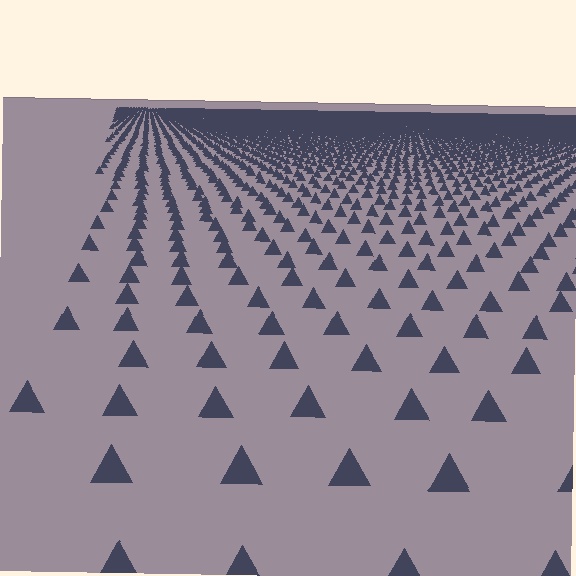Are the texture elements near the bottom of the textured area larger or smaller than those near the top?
Larger. Near the bottom, elements are closer to the viewer and appear at a bigger on-screen size.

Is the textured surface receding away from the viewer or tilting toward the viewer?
The surface is receding away from the viewer. Texture elements get smaller and denser toward the top.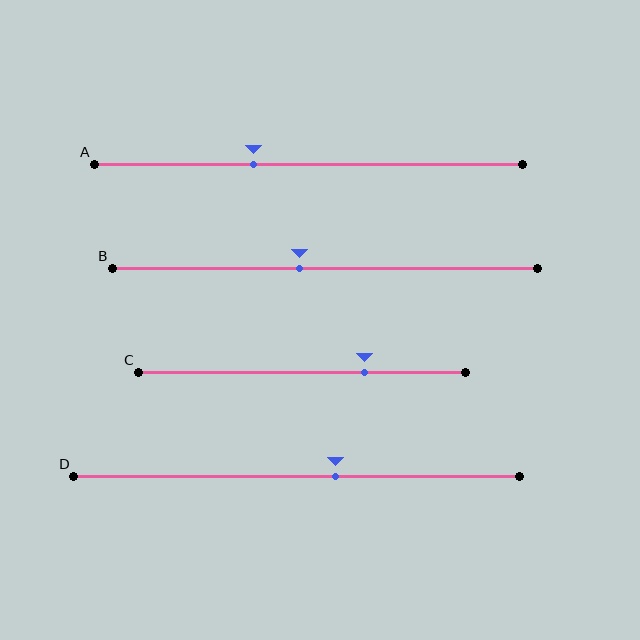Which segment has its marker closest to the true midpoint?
Segment B has its marker closest to the true midpoint.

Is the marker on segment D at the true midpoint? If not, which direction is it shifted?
No, the marker on segment D is shifted to the right by about 9% of the segment length.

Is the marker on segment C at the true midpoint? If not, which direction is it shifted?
No, the marker on segment C is shifted to the right by about 19% of the segment length.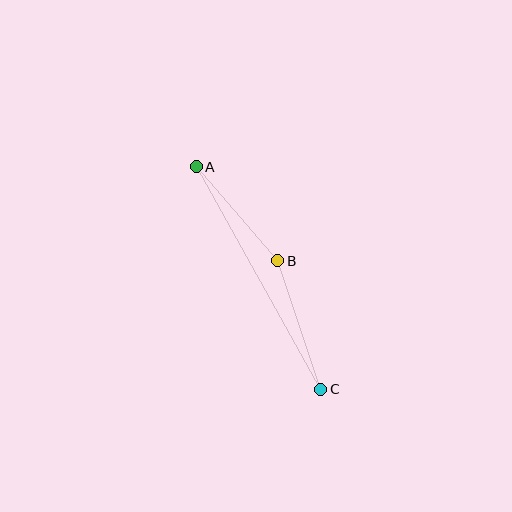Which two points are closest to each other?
Points A and B are closest to each other.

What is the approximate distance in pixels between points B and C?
The distance between B and C is approximately 136 pixels.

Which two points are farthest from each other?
Points A and C are farthest from each other.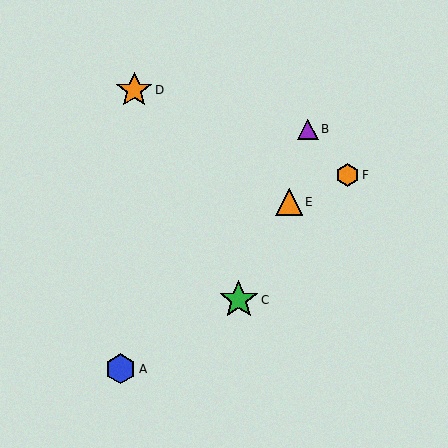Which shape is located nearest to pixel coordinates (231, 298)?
The green star (labeled C) at (239, 300) is nearest to that location.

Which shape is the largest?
The green star (labeled C) is the largest.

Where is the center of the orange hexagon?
The center of the orange hexagon is at (347, 175).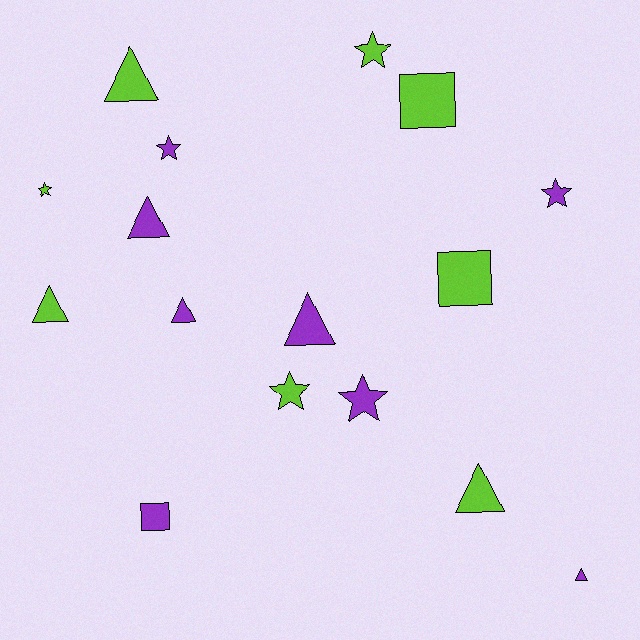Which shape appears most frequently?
Triangle, with 7 objects.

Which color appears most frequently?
Purple, with 8 objects.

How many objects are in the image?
There are 16 objects.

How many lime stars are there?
There are 3 lime stars.